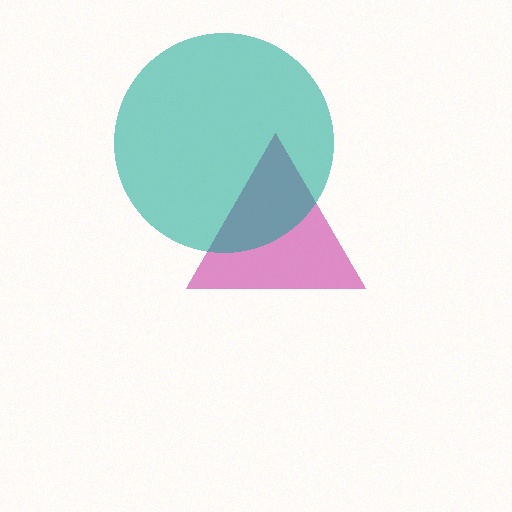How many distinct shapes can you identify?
There are 2 distinct shapes: a magenta triangle, a teal circle.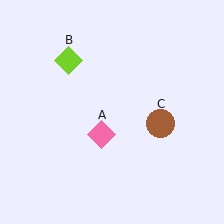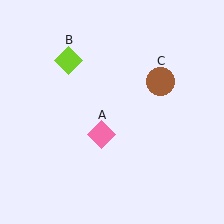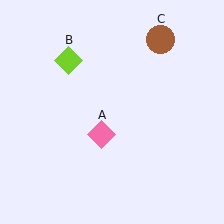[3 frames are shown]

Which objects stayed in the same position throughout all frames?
Pink diamond (object A) and lime diamond (object B) remained stationary.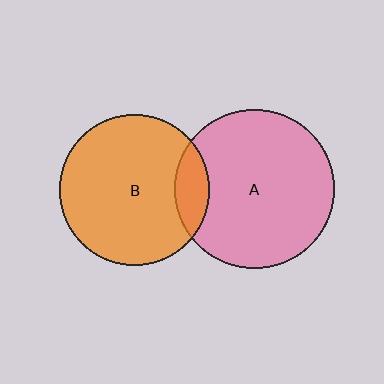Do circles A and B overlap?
Yes.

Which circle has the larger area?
Circle A (pink).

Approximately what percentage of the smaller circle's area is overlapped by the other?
Approximately 15%.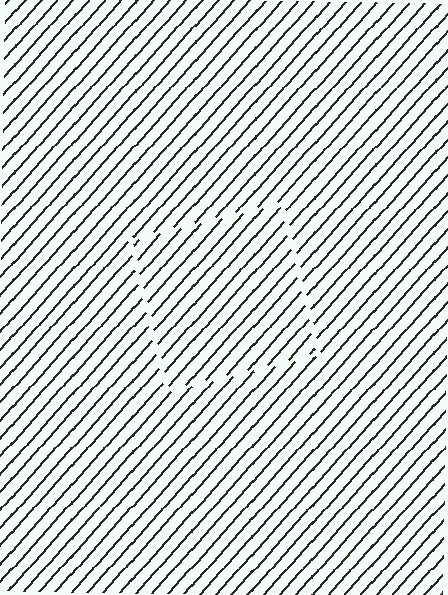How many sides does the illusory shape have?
4 sides — the line-ends trace a square.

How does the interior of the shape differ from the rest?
The interior of the shape contains the same grating, shifted by half a period — the contour is defined by the phase discontinuity where line-ends from the inner and outer gratings abut.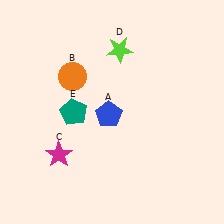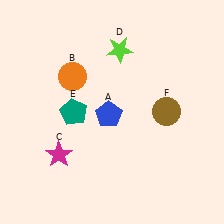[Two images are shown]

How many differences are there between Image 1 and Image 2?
There is 1 difference between the two images.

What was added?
A brown circle (F) was added in Image 2.